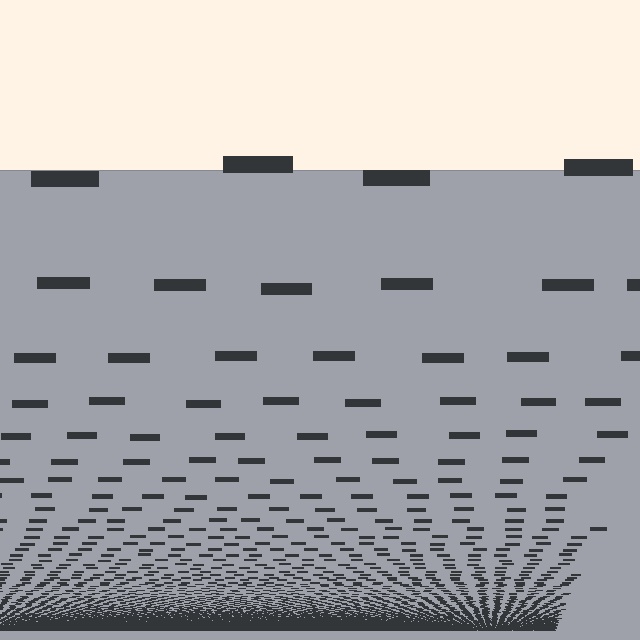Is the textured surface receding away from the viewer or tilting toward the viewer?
The surface appears to tilt toward the viewer. Texture elements get larger and sparser toward the top.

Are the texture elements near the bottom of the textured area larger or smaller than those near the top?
Smaller. The gradient is inverted — elements near the bottom are smaller and denser.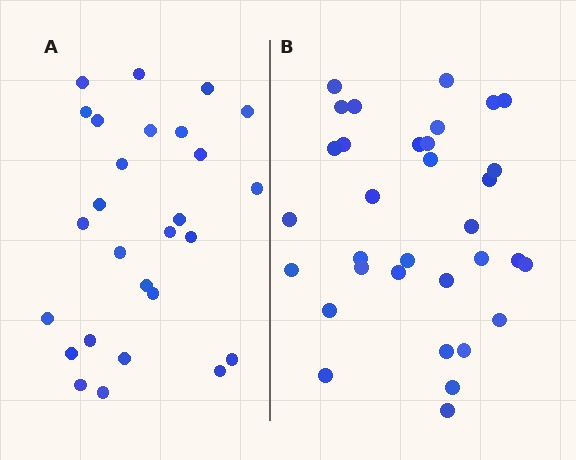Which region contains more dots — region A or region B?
Region B (the right region) has more dots.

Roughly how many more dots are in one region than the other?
Region B has about 6 more dots than region A.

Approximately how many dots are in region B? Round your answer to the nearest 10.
About 30 dots. (The exact count is 33, which rounds to 30.)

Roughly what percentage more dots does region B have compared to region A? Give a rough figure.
About 20% more.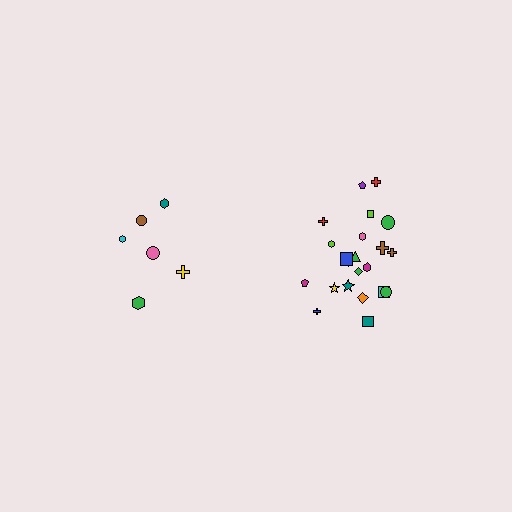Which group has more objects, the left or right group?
The right group.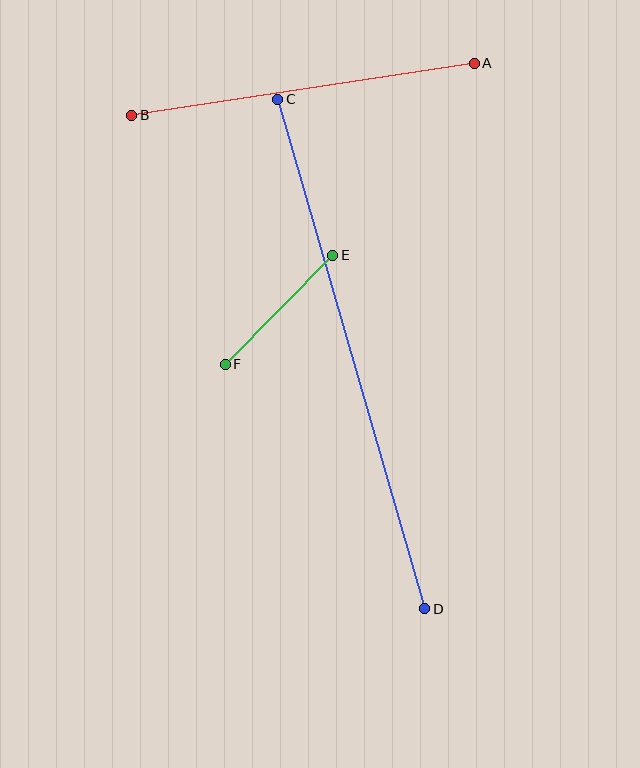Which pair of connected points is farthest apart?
Points C and D are farthest apart.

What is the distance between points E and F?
The distance is approximately 153 pixels.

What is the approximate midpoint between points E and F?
The midpoint is at approximately (279, 310) pixels.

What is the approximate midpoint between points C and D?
The midpoint is at approximately (351, 354) pixels.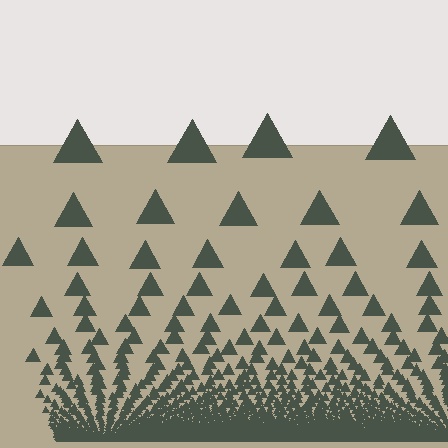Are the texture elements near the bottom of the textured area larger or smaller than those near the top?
Smaller. The gradient is inverted — elements near the bottom are smaller and denser.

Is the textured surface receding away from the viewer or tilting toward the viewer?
The surface appears to tilt toward the viewer. Texture elements get larger and sparser toward the top.